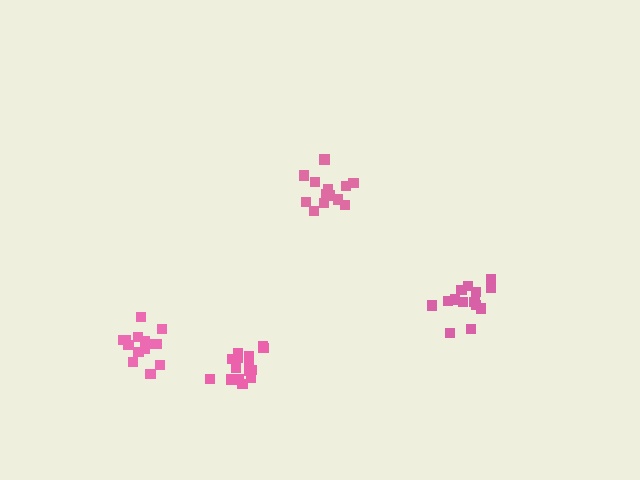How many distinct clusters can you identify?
There are 4 distinct clusters.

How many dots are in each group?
Group 1: 13 dots, Group 2: 14 dots, Group 3: 15 dots, Group 4: 15 dots (57 total).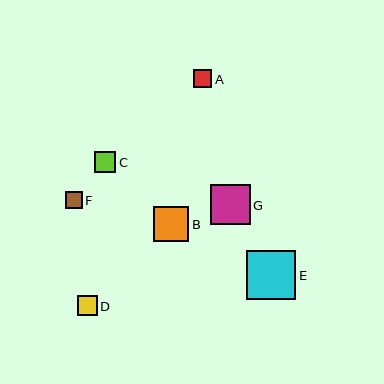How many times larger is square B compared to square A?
Square B is approximately 2.0 times the size of square A.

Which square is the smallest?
Square F is the smallest with a size of approximately 17 pixels.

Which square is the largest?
Square E is the largest with a size of approximately 49 pixels.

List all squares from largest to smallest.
From largest to smallest: E, G, B, C, D, A, F.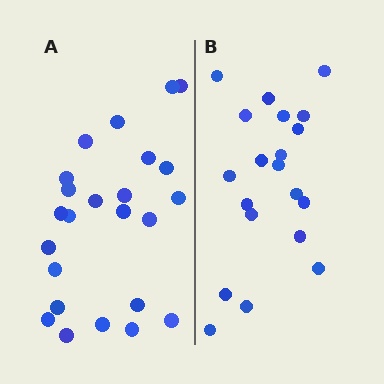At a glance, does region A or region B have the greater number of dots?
Region A (the left region) has more dots.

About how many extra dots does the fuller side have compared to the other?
Region A has about 4 more dots than region B.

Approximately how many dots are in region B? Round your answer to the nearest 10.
About 20 dots.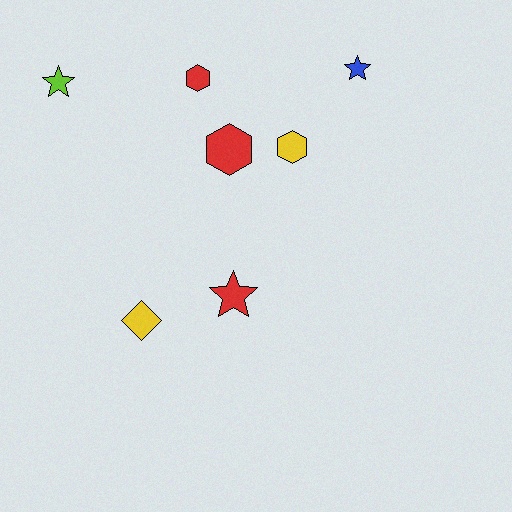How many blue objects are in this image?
There is 1 blue object.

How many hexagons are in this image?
There are 3 hexagons.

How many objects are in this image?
There are 7 objects.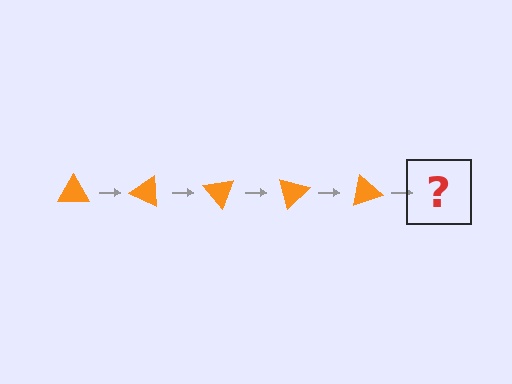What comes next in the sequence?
The next element should be an orange triangle rotated 125 degrees.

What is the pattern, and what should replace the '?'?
The pattern is that the triangle rotates 25 degrees each step. The '?' should be an orange triangle rotated 125 degrees.